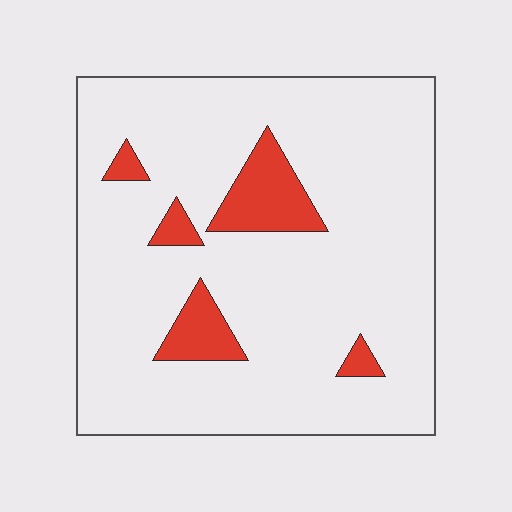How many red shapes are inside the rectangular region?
5.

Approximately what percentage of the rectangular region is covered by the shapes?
Approximately 10%.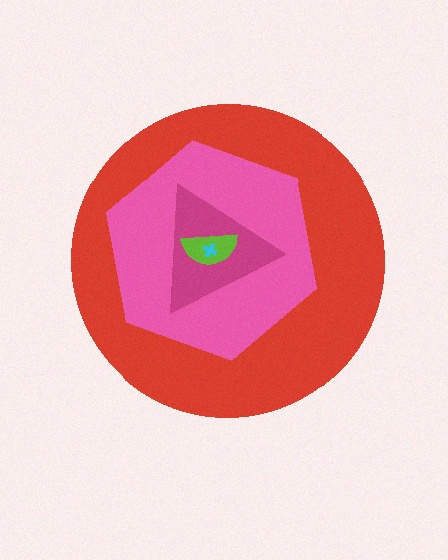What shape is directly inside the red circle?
The pink hexagon.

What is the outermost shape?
The red circle.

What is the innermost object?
The cyan cross.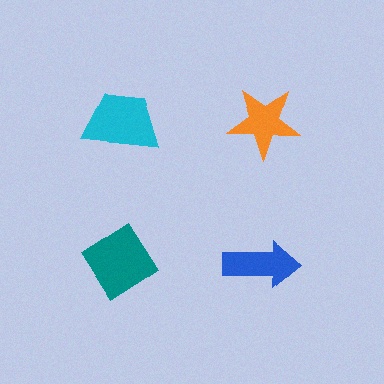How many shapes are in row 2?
2 shapes.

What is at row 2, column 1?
A teal diamond.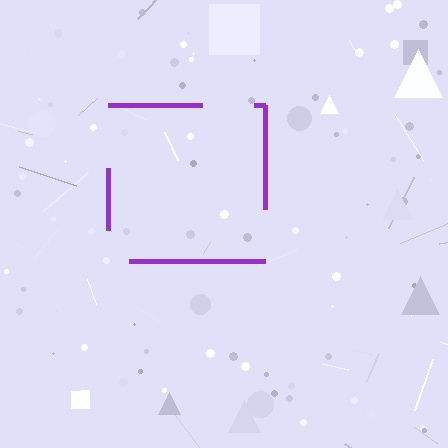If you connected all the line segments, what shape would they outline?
They would outline a square.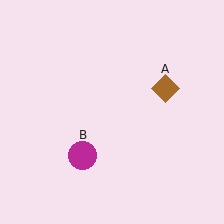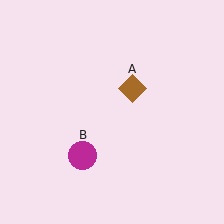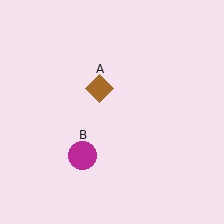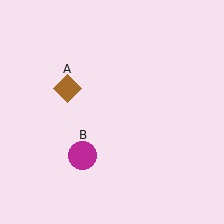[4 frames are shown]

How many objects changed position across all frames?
1 object changed position: brown diamond (object A).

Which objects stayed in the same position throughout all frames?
Magenta circle (object B) remained stationary.